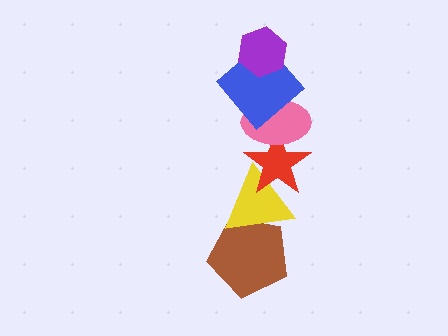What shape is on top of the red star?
The pink ellipse is on top of the red star.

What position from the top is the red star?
The red star is 4th from the top.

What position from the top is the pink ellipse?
The pink ellipse is 3rd from the top.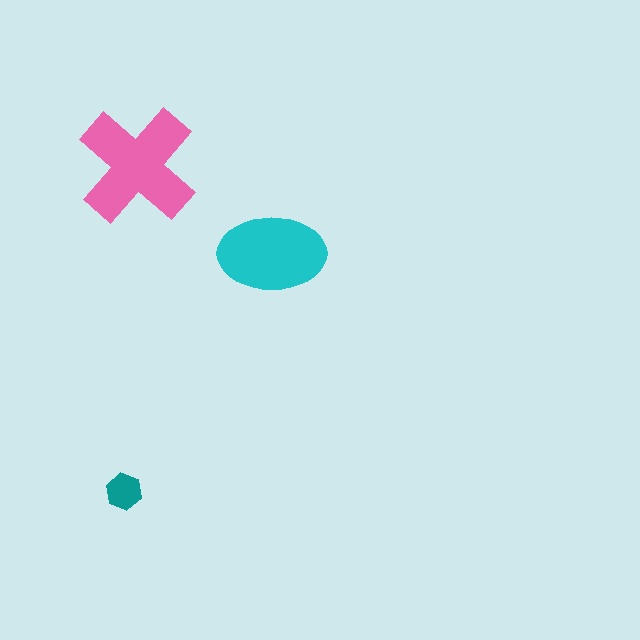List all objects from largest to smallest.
The pink cross, the cyan ellipse, the teal hexagon.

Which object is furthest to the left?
The teal hexagon is leftmost.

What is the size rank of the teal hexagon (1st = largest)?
3rd.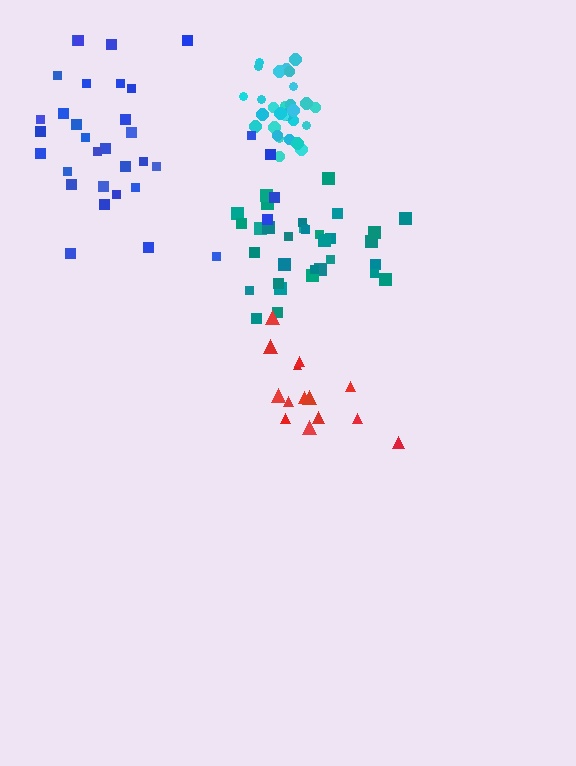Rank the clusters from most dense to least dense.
cyan, teal, red, blue.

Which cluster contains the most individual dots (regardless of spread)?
Blue (35).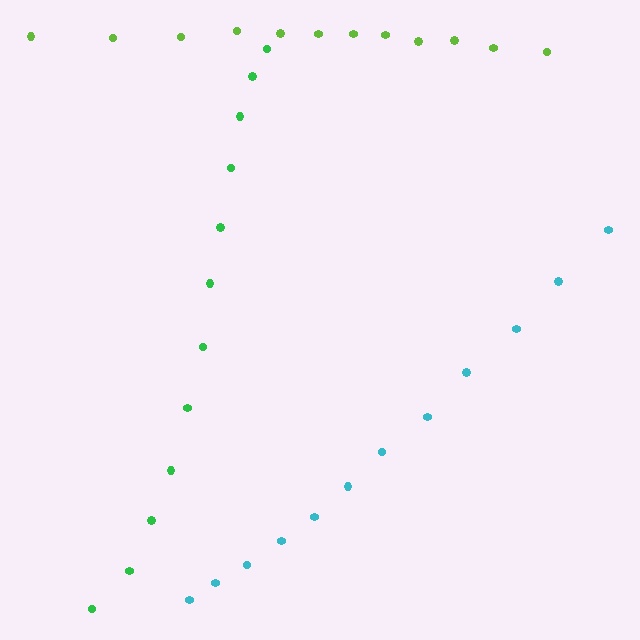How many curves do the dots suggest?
There are 3 distinct paths.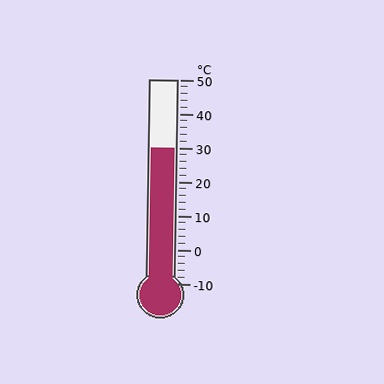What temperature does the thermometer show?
The thermometer shows approximately 30°C.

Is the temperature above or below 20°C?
The temperature is above 20°C.